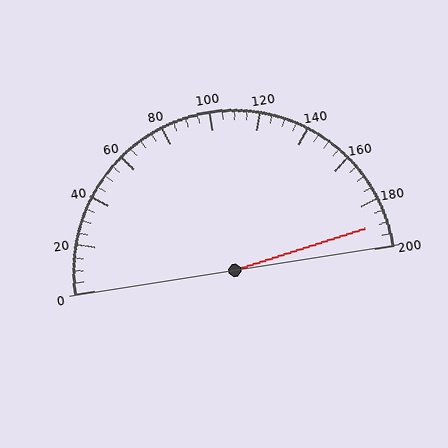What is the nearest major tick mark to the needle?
The nearest major tick mark is 200.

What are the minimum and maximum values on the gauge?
The gauge ranges from 0 to 200.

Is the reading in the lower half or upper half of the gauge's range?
The reading is in the upper half of the range (0 to 200).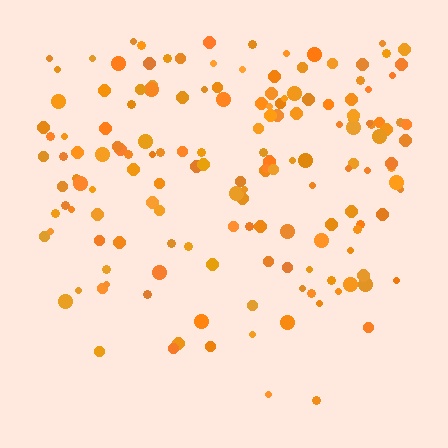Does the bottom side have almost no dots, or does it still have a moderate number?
Still a moderate number, just noticeably fewer than the top.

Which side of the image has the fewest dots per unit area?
The bottom.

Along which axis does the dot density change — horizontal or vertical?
Vertical.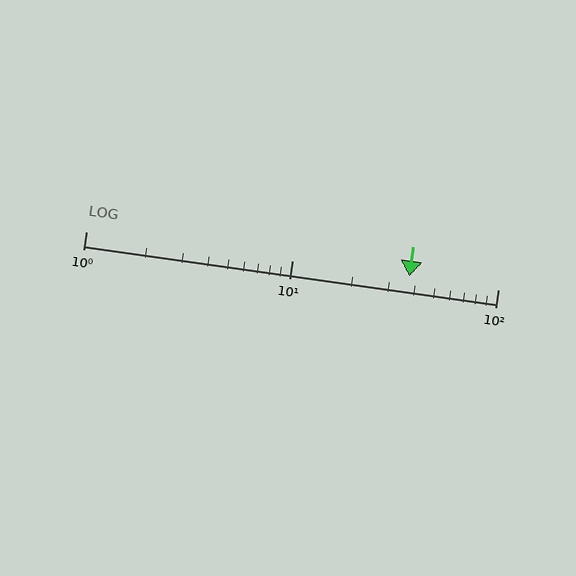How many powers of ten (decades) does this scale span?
The scale spans 2 decades, from 1 to 100.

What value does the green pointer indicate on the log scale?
The pointer indicates approximately 37.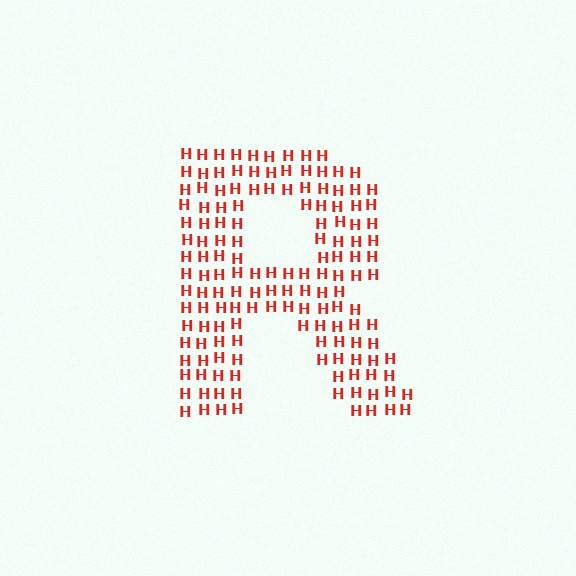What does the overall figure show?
The overall figure shows the letter R.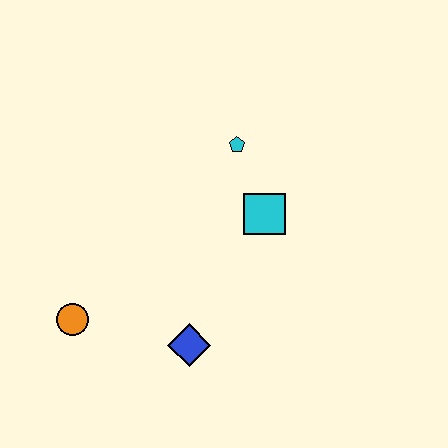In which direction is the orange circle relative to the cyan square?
The orange circle is to the left of the cyan square.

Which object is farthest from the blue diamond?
The cyan pentagon is farthest from the blue diamond.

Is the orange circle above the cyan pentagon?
No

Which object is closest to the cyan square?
The cyan pentagon is closest to the cyan square.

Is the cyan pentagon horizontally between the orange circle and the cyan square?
Yes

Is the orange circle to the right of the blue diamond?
No